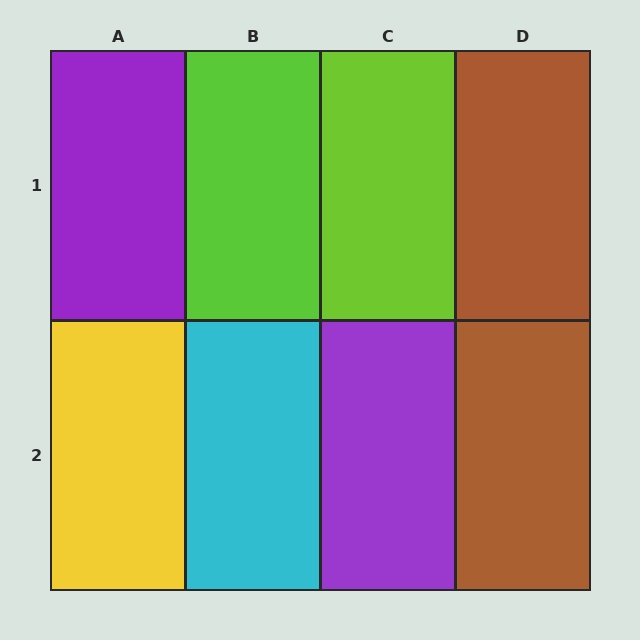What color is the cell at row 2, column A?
Yellow.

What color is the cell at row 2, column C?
Purple.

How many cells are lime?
2 cells are lime.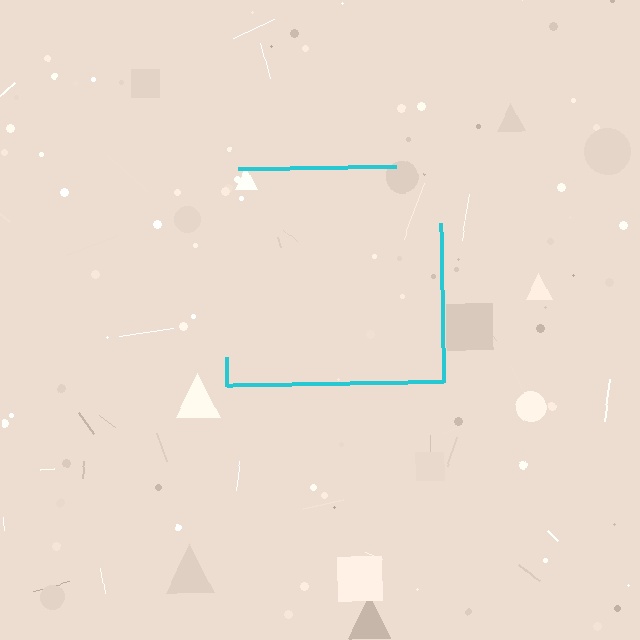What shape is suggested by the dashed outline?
The dashed outline suggests a square.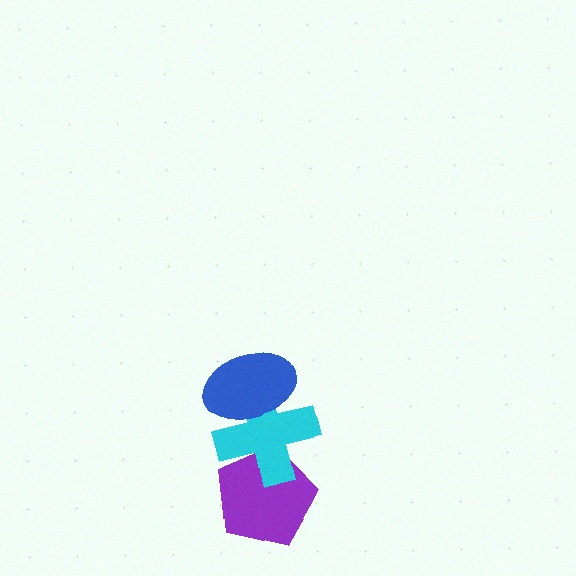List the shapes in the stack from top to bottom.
From top to bottom: the blue ellipse, the cyan cross, the purple pentagon.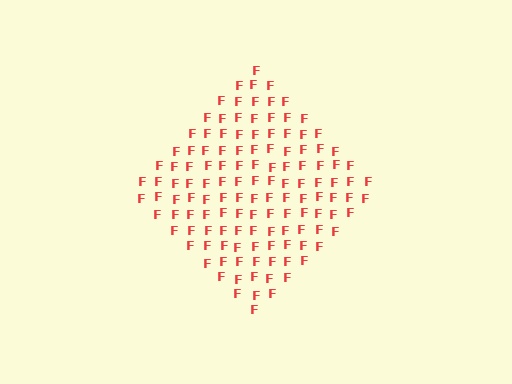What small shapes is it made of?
It is made of small letter F's.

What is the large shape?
The large shape is a diamond.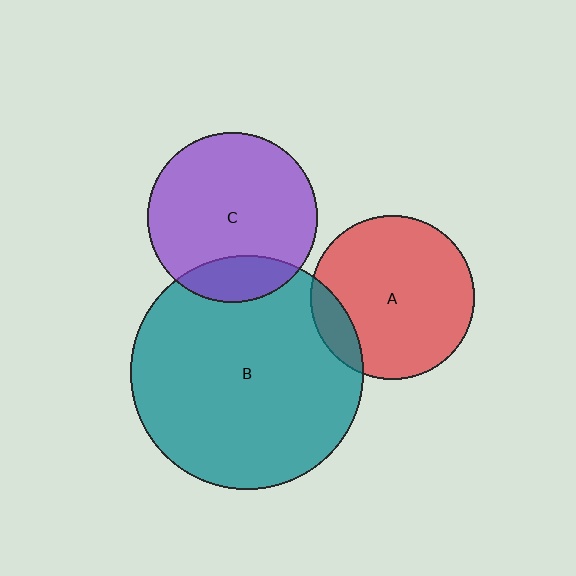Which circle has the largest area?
Circle B (teal).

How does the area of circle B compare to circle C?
Approximately 1.9 times.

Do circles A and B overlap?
Yes.